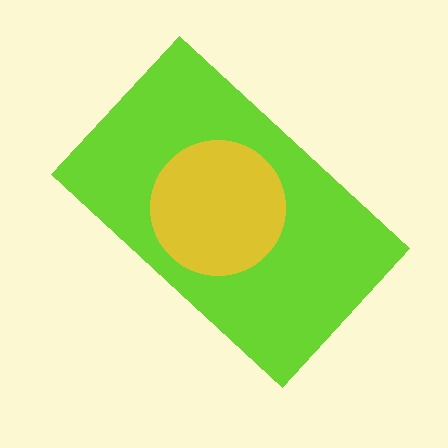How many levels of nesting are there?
2.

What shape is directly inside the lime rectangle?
The yellow circle.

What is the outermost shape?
The lime rectangle.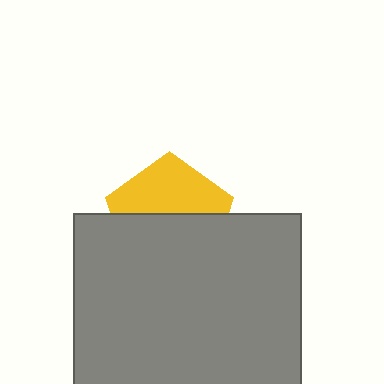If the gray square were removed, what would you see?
You would see the complete yellow pentagon.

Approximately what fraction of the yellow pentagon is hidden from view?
Roughly 55% of the yellow pentagon is hidden behind the gray square.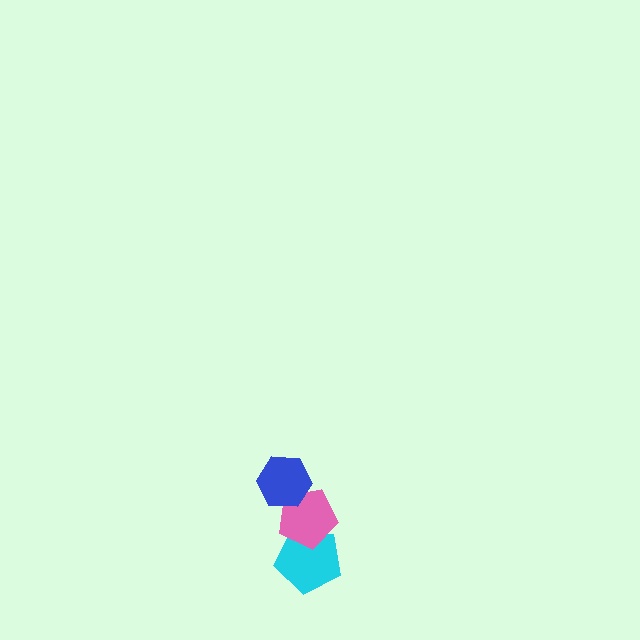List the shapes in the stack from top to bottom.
From top to bottom: the blue hexagon, the pink pentagon, the cyan pentagon.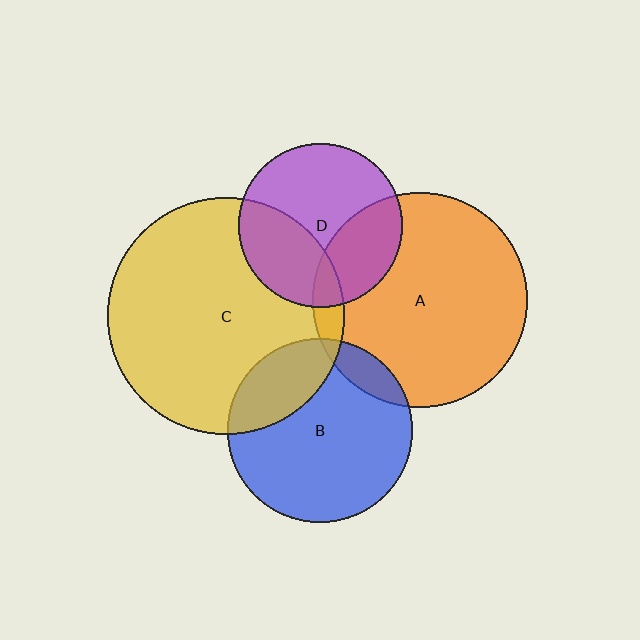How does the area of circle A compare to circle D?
Approximately 1.7 times.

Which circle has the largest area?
Circle C (yellow).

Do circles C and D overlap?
Yes.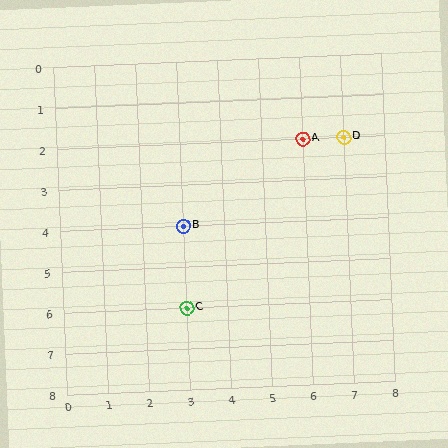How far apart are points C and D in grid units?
Points C and D are 4 columns and 4 rows apart (about 5.7 grid units diagonally).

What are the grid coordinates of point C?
Point C is at grid coordinates (3, 6).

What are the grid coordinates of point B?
Point B is at grid coordinates (3, 4).